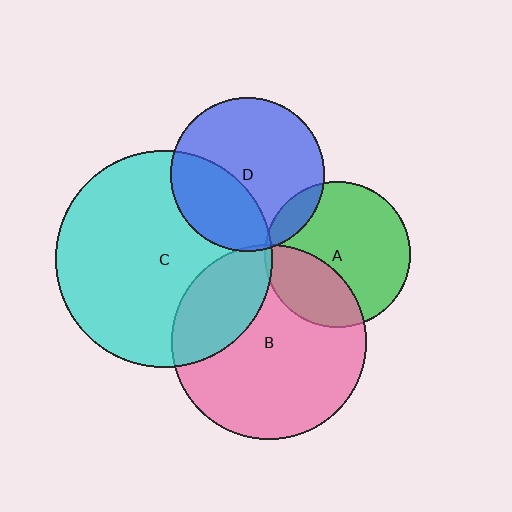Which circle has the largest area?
Circle C (cyan).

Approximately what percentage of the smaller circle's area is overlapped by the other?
Approximately 25%.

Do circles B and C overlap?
Yes.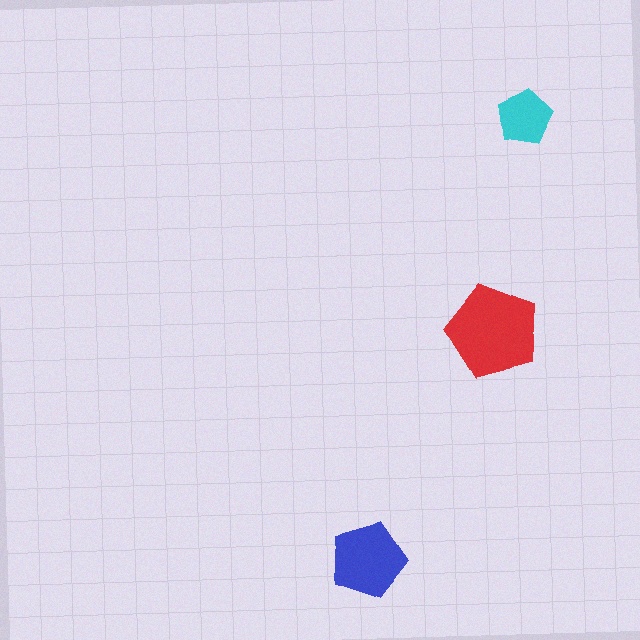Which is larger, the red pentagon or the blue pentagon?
The red one.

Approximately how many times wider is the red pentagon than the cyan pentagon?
About 1.5 times wider.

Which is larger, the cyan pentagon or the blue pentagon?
The blue one.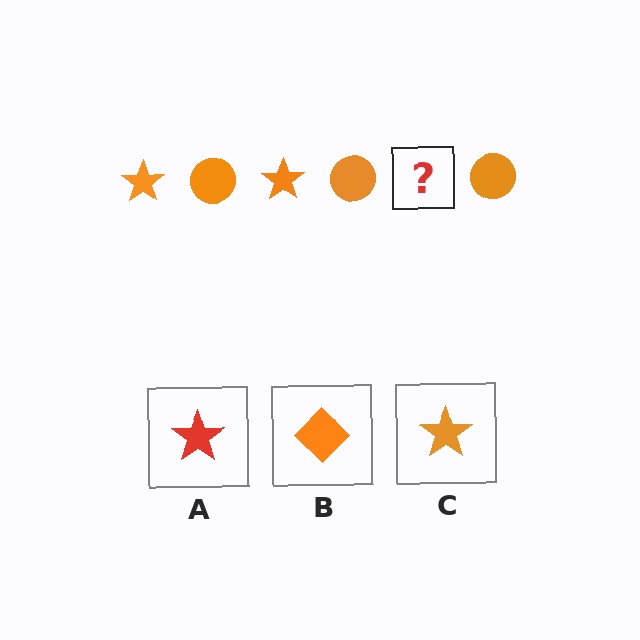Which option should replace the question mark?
Option C.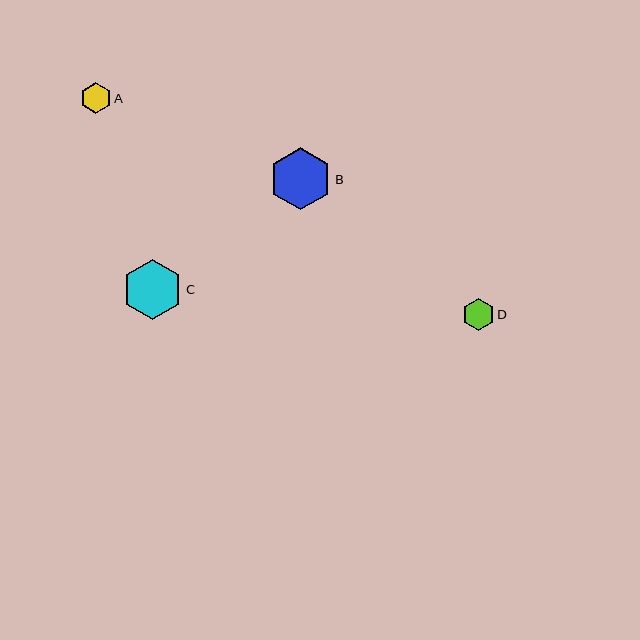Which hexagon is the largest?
Hexagon B is the largest with a size of approximately 62 pixels.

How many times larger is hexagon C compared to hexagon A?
Hexagon C is approximately 2.0 times the size of hexagon A.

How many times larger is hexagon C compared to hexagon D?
Hexagon C is approximately 1.9 times the size of hexagon D.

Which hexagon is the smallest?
Hexagon A is the smallest with a size of approximately 31 pixels.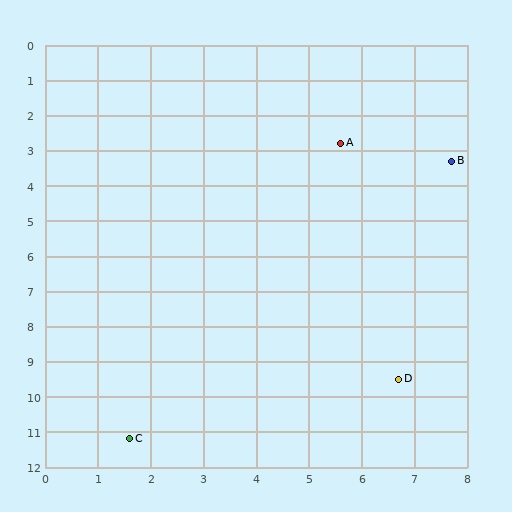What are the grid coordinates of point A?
Point A is at approximately (5.6, 2.8).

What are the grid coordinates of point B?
Point B is at approximately (7.7, 3.3).